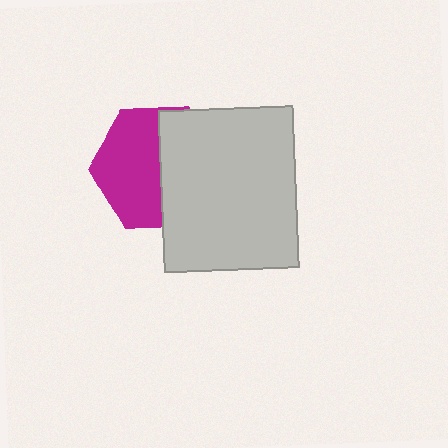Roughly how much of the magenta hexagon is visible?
About half of it is visible (roughly 52%).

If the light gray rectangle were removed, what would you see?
You would see the complete magenta hexagon.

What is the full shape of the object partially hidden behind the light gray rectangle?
The partially hidden object is a magenta hexagon.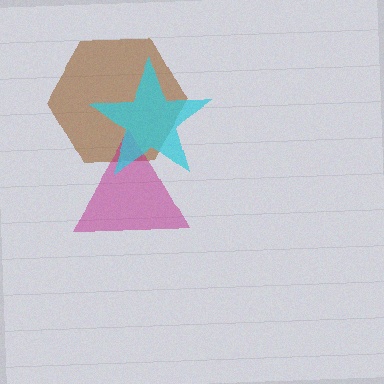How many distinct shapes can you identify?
There are 3 distinct shapes: a brown hexagon, a magenta triangle, a cyan star.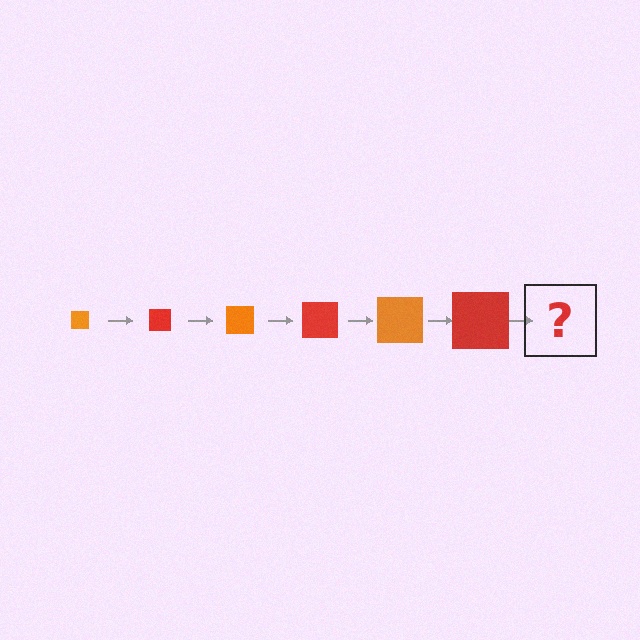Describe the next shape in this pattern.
It should be an orange square, larger than the previous one.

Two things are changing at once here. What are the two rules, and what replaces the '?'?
The two rules are that the square grows larger each step and the color cycles through orange and red. The '?' should be an orange square, larger than the previous one.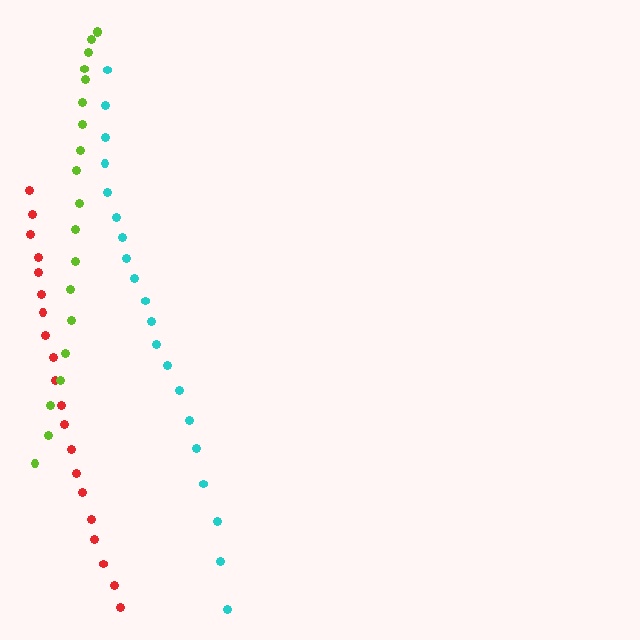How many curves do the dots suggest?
There are 3 distinct paths.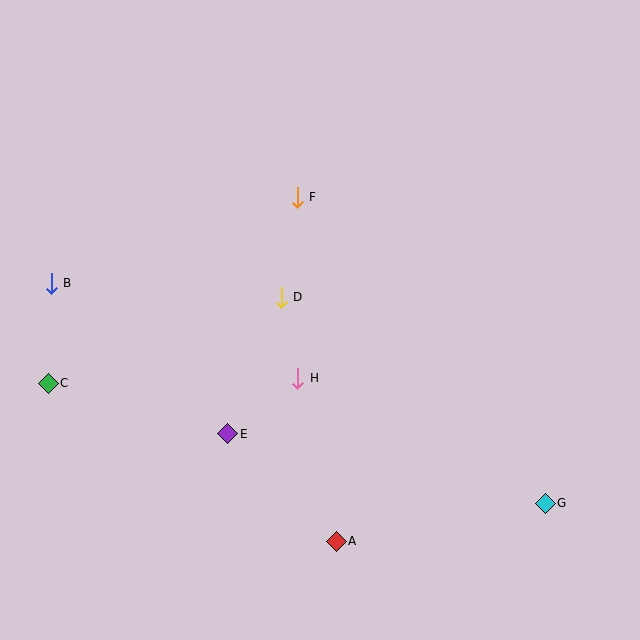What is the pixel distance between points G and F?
The distance between G and F is 394 pixels.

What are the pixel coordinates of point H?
Point H is at (298, 378).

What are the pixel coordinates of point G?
Point G is at (545, 503).